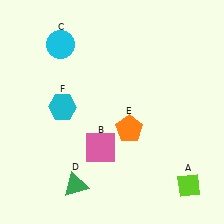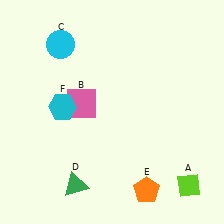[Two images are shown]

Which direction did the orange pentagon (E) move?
The orange pentagon (E) moved down.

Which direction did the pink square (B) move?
The pink square (B) moved up.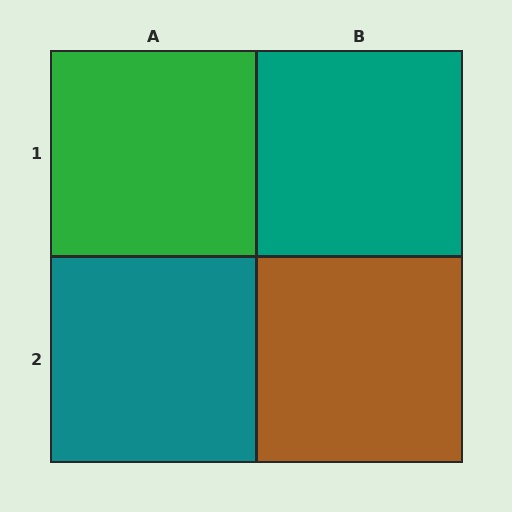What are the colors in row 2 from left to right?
Teal, brown.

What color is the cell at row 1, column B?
Teal.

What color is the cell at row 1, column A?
Green.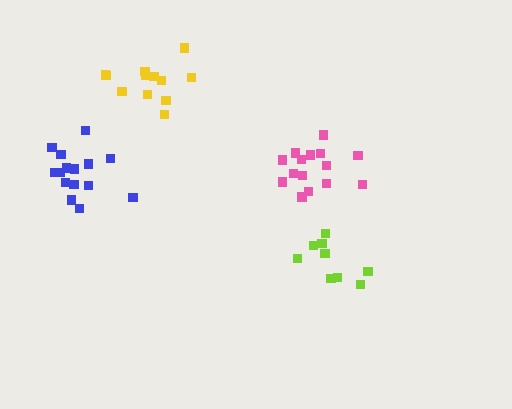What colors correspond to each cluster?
The clusters are colored: blue, pink, lime, yellow.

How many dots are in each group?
Group 1: 15 dots, Group 2: 15 dots, Group 3: 9 dots, Group 4: 12 dots (51 total).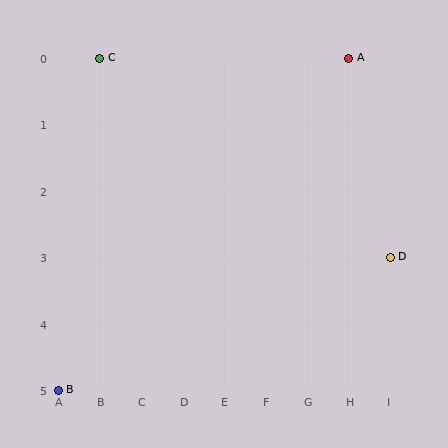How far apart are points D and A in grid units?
Points D and A are 1 column and 3 rows apart (about 3.2 grid units diagonally).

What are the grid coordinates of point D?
Point D is at grid coordinates (I, 3).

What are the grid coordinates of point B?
Point B is at grid coordinates (A, 5).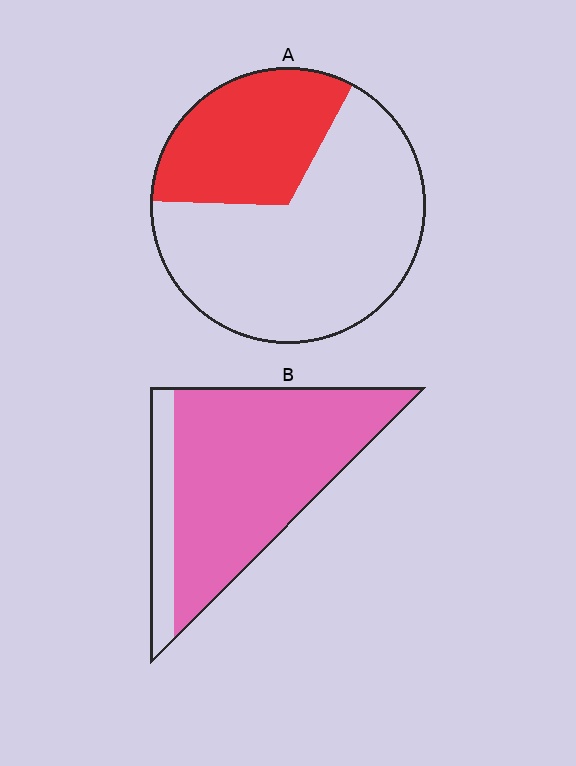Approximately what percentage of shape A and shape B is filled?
A is approximately 30% and B is approximately 85%.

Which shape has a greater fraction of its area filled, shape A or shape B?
Shape B.